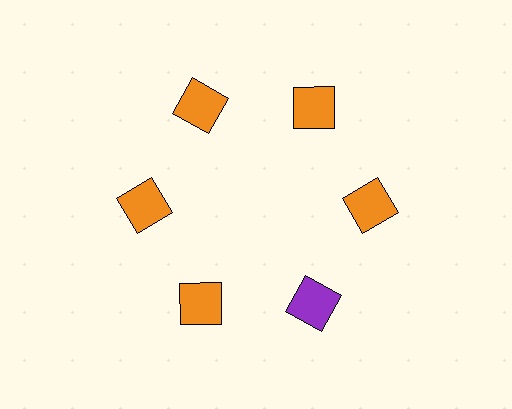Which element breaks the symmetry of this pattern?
The purple square at roughly the 5 o'clock position breaks the symmetry. All other shapes are orange squares.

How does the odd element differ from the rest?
It has a different color: purple instead of orange.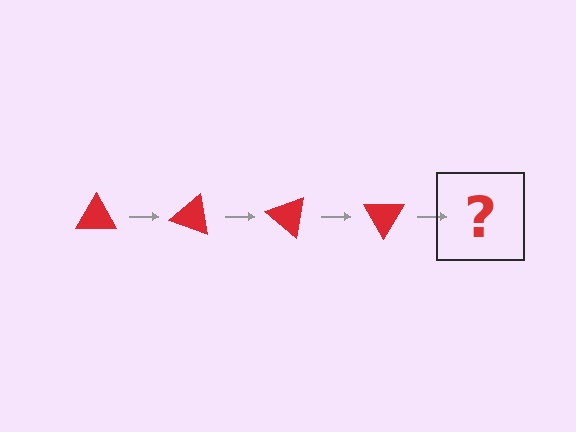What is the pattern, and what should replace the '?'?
The pattern is that the triangle rotates 20 degrees each step. The '?' should be a red triangle rotated 80 degrees.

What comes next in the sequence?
The next element should be a red triangle rotated 80 degrees.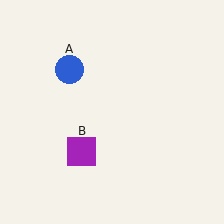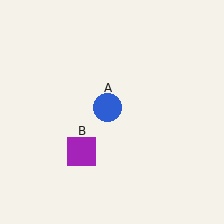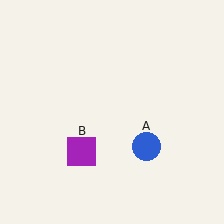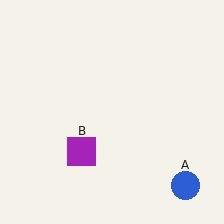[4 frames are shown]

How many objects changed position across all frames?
1 object changed position: blue circle (object A).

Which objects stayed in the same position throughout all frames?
Purple square (object B) remained stationary.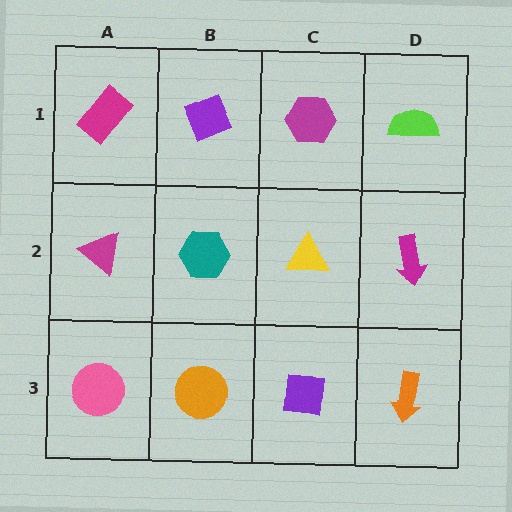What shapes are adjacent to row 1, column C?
A yellow triangle (row 2, column C), a purple diamond (row 1, column B), a lime semicircle (row 1, column D).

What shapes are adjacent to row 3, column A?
A magenta triangle (row 2, column A), an orange circle (row 3, column B).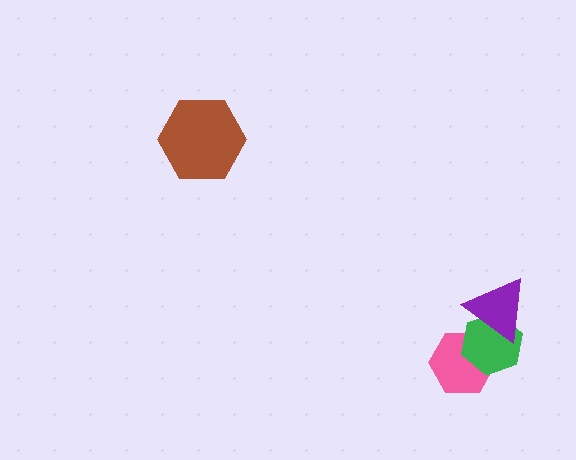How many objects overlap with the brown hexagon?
0 objects overlap with the brown hexagon.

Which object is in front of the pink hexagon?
The green hexagon is in front of the pink hexagon.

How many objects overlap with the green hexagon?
2 objects overlap with the green hexagon.